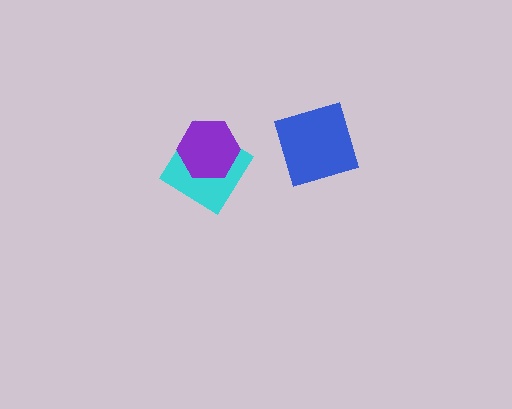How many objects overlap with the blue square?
0 objects overlap with the blue square.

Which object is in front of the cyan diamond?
The purple hexagon is in front of the cyan diamond.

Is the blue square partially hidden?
No, no other shape covers it.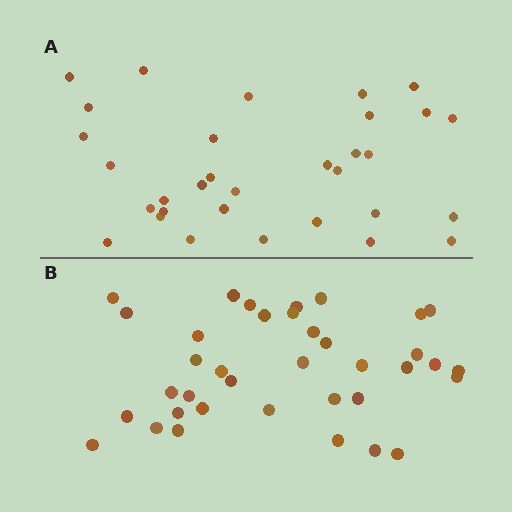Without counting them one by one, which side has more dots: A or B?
Region B (the bottom region) has more dots.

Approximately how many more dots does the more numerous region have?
Region B has about 5 more dots than region A.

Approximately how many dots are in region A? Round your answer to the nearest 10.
About 30 dots. (The exact count is 32, which rounds to 30.)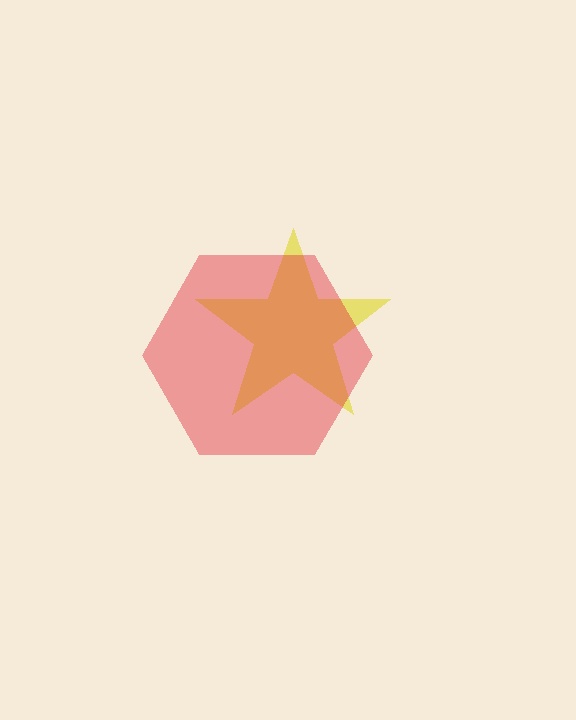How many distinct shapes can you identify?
There are 2 distinct shapes: a yellow star, a red hexagon.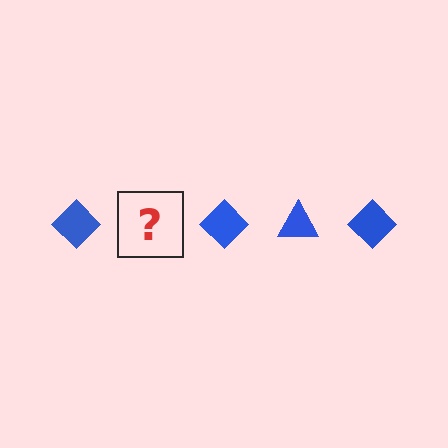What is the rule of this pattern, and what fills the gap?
The rule is that the pattern cycles through diamond, triangle shapes in blue. The gap should be filled with a blue triangle.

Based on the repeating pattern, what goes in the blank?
The blank should be a blue triangle.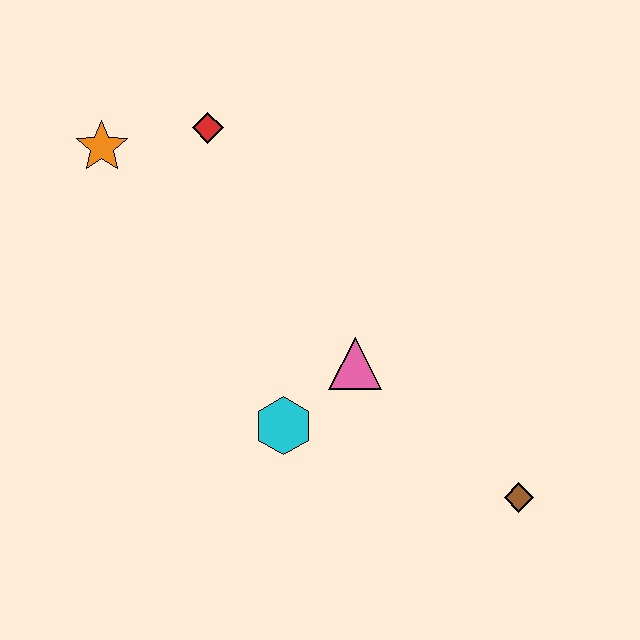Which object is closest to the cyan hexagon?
The pink triangle is closest to the cyan hexagon.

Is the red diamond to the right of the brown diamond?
No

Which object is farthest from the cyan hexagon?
The orange star is farthest from the cyan hexagon.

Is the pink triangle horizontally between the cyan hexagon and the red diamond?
No